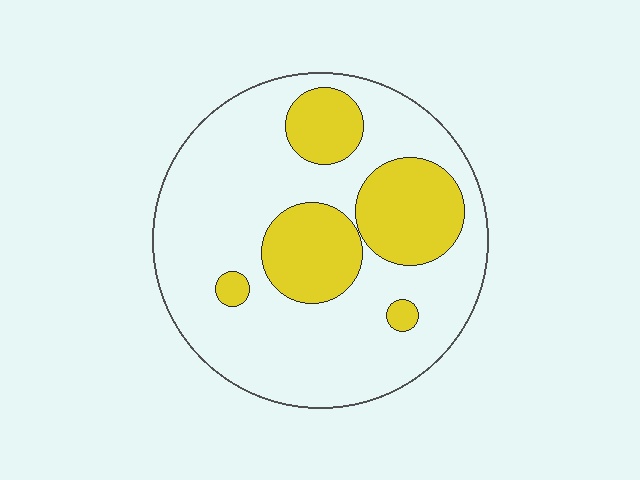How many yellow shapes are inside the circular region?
5.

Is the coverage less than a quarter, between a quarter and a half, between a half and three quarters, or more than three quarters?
Between a quarter and a half.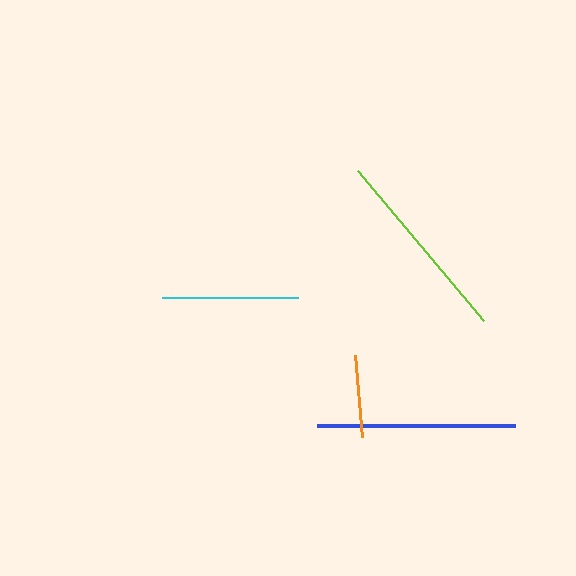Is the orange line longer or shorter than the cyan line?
The cyan line is longer than the orange line.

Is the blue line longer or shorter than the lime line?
The blue line is longer than the lime line.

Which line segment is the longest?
The blue line is the longest at approximately 198 pixels.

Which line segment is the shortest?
The orange line is the shortest at approximately 82 pixels.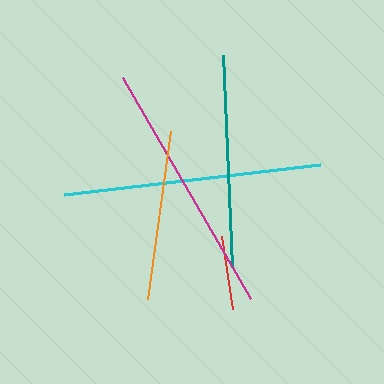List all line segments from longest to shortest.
From longest to shortest: cyan, magenta, teal, orange, red.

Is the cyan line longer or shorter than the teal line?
The cyan line is longer than the teal line.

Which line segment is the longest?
The cyan line is the longest at approximately 258 pixels.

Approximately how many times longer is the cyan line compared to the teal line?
The cyan line is approximately 1.2 times the length of the teal line.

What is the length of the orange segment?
The orange segment is approximately 169 pixels long.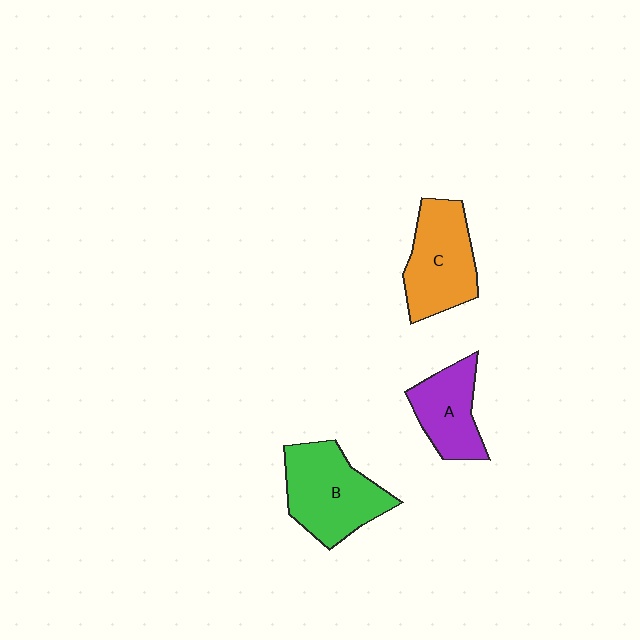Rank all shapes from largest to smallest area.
From largest to smallest: B (green), C (orange), A (purple).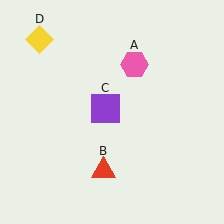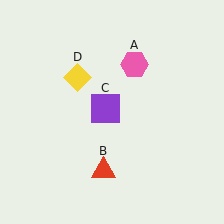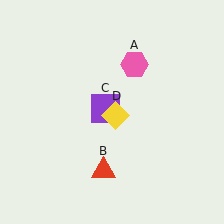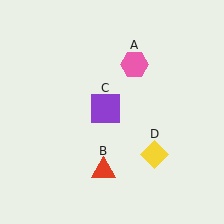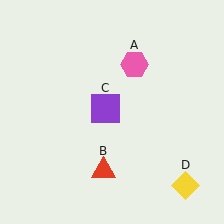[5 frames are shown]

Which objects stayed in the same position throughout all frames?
Pink hexagon (object A) and red triangle (object B) and purple square (object C) remained stationary.